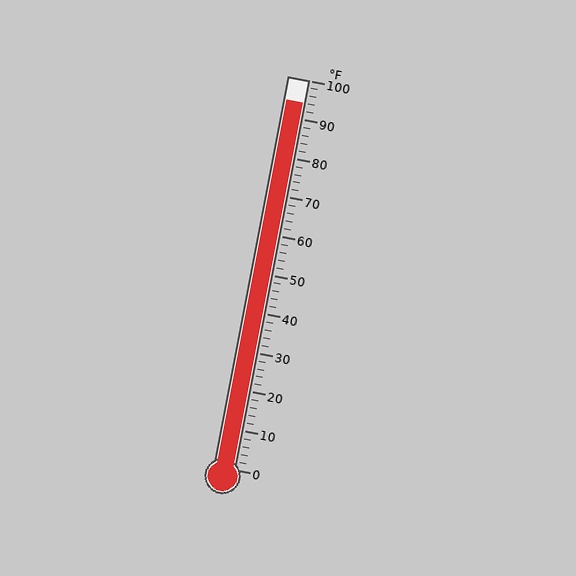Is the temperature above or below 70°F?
The temperature is above 70°F.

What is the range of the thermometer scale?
The thermometer scale ranges from 0°F to 100°F.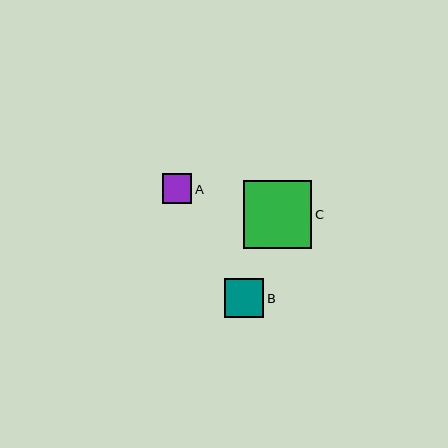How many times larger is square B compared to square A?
Square B is approximately 1.3 times the size of square A.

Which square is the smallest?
Square A is the smallest with a size of approximately 29 pixels.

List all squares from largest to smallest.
From largest to smallest: C, B, A.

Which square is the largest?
Square C is the largest with a size of approximately 68 pixels.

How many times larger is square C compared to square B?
Square C is approximately 1.8 times the size of square B.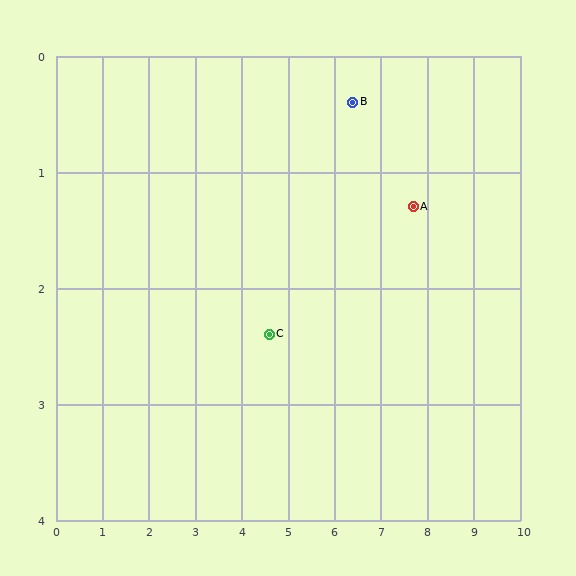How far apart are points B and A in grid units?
Points B and A are about 1.6 grid units apart.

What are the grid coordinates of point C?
Point C is at approximately (4.6, 2.4).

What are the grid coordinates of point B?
Point B is at approximately (6.4, 0.4).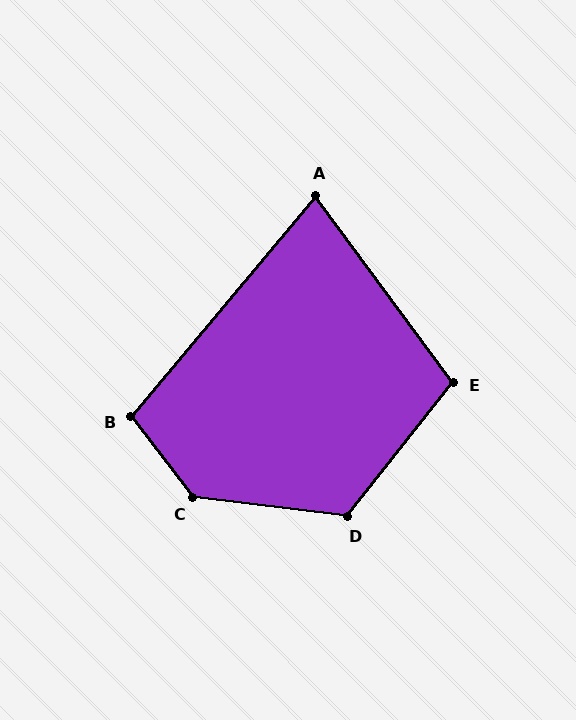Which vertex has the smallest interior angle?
A, at approximately 76 degrees.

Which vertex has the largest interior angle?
C, at approximately 134 degrees.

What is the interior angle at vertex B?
Approximately 103 degrees (obtuse).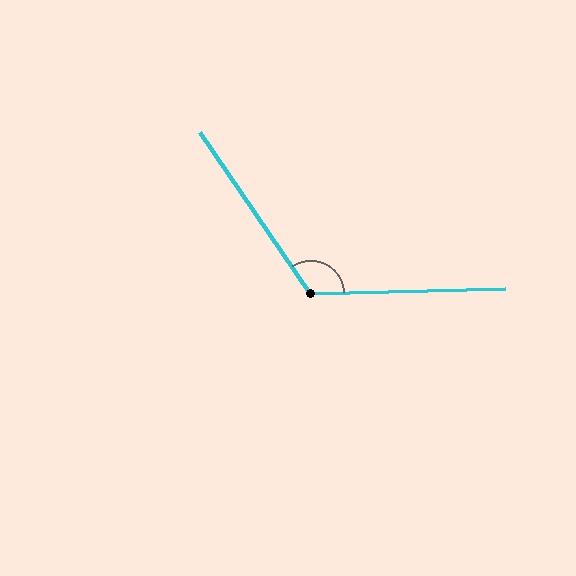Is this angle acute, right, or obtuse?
It is obtuse.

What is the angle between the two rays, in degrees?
Approximately 123 degrees.